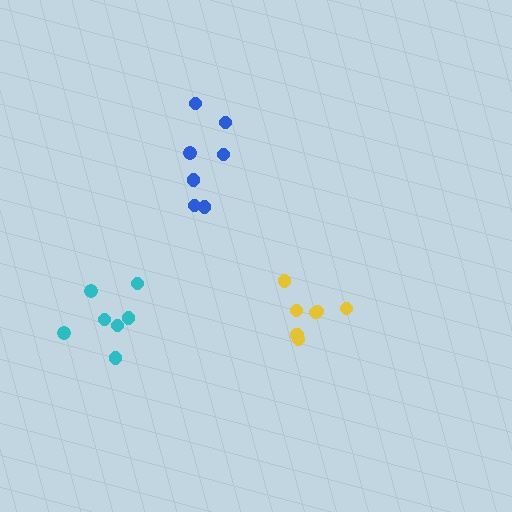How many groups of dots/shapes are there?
There are 3 groups.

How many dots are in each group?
Group 1: 7 dots, Group 2: 7 dots, Group 3: 8 dots (22 total).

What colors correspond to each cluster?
The clusters are colored: cyan, blue, yellow.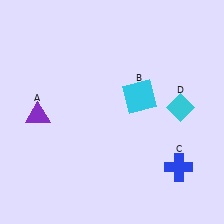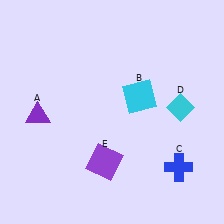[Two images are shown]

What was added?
A purple square (E) was added in Image 2.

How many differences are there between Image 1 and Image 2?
There is 1 difference between the two images.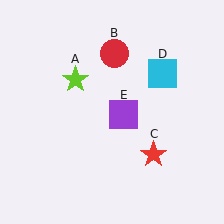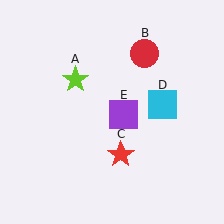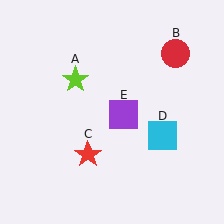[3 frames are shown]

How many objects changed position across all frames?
3 objects changed position: red circle (object B), red star (object C), cyan square (object D).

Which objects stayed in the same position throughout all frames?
Lime star (object A) and purple square (object E) remained stationary.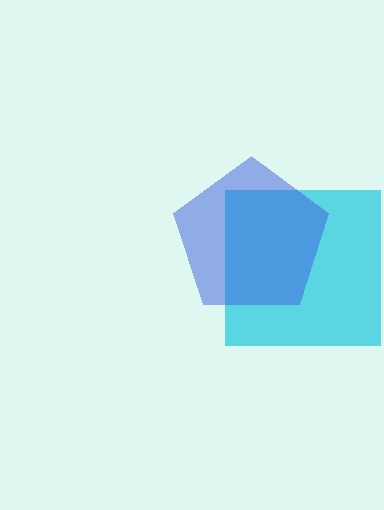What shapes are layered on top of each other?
The layered shapes are: a cyan square, a blue pentagon.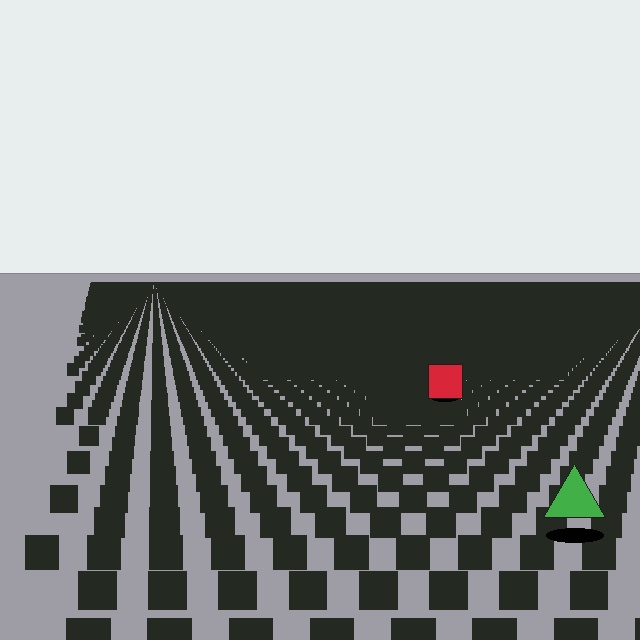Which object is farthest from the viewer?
The red square is farthest from the viewer. It appears smaller and the ground texture around it is denser.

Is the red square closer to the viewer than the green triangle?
No. The green triangle is closer — you can tell from the texture gradient: the ground texture is coarser near it.